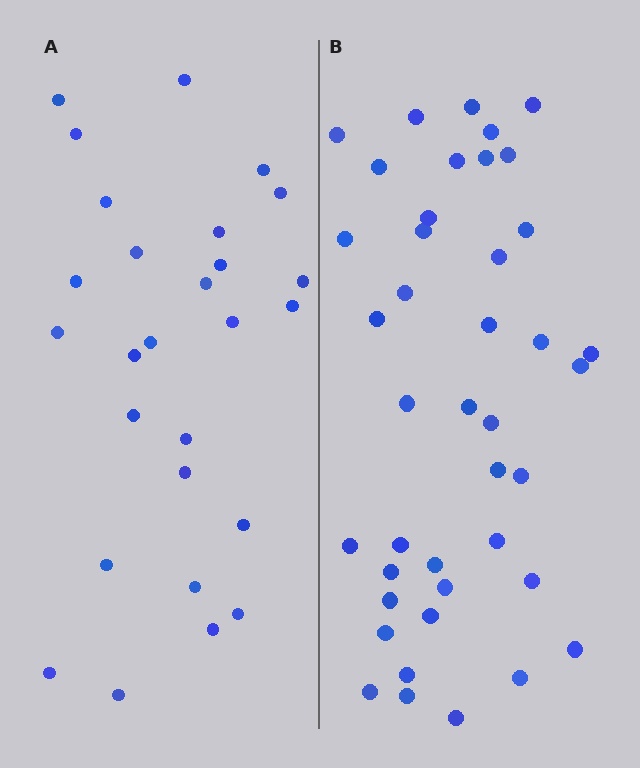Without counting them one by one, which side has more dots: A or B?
Region B (the right region) has more dots.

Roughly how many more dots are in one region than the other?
Region B has approximately 15 more dots than region A.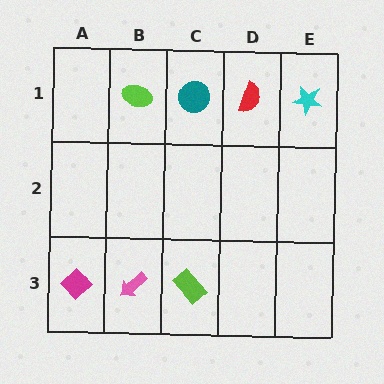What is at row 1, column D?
A red semicircle.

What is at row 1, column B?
A lime ellipse.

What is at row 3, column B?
A pink arrow.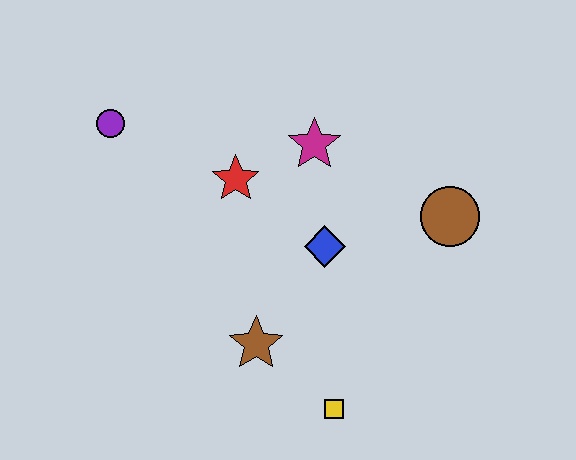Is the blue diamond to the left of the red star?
No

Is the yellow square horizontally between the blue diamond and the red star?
No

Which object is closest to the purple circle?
The red star is closest to the purple circle.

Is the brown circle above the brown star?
Yes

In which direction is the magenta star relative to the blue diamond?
The magenta star is above the blue diamond.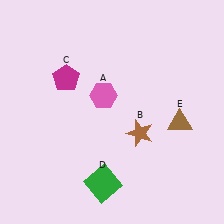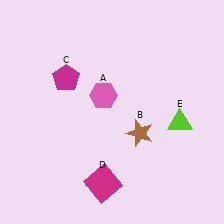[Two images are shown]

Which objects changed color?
D changed from green to magenta. E changed from brown to lime.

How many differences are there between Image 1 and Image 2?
There are 2 differences between the two images.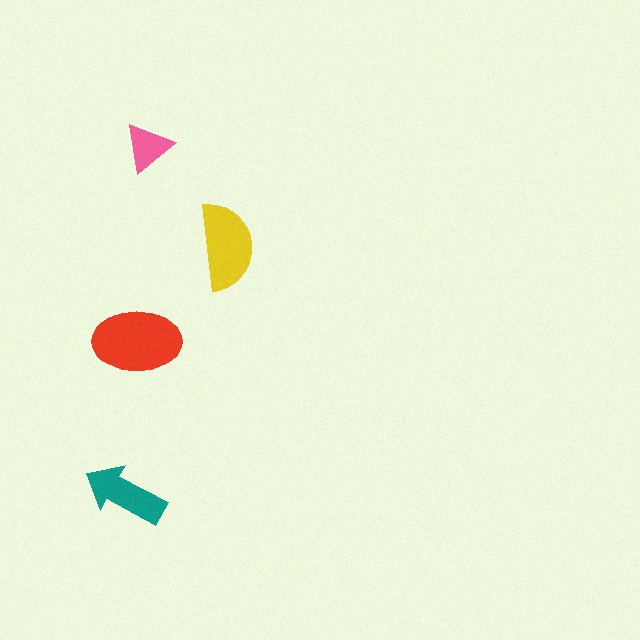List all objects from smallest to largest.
The pink triangle, the teal arrow, the yellow semicircle, the red ellipse.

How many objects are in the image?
There are 4 objects in the image.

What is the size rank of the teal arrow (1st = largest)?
3rd.